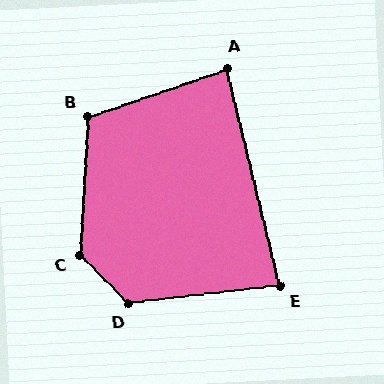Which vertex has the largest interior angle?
C, at approximately 132 degrees.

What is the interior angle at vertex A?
Approximately 85 degrees (acute).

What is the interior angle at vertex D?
Approximately 128 degrees (obtuse).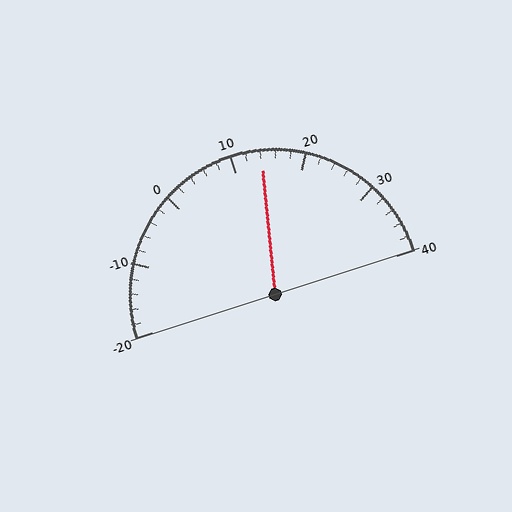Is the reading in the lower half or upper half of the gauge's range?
The reading is in the upper half of the range (-20 to 40).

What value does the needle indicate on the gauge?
The needle indicates approximately 14.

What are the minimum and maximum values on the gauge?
The gauge ranges from -20 to 40.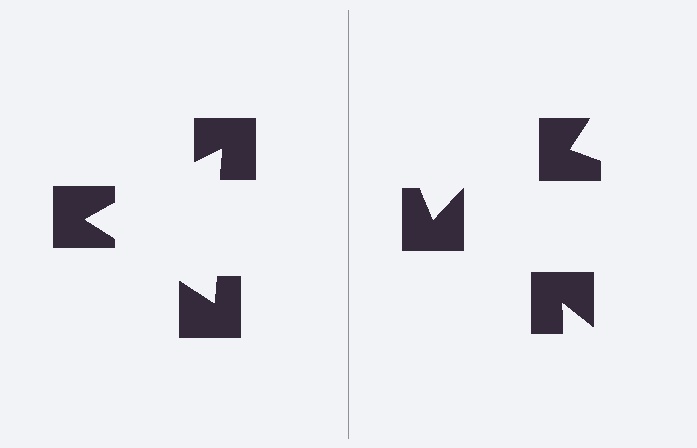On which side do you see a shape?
An illusory triangle appears on the left side. On the right side the wedge cuts are rotated, so no coherent shape forms.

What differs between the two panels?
The notched squares are positioned identically on both sides; only the wedge orientations differ. On the left they align to a triangle; on the right they are misaligned.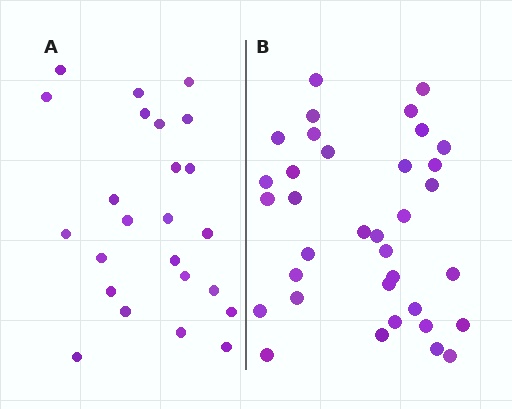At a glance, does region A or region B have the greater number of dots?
Region B (the right region) has more dots.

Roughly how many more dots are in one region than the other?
Region B has roughly 12 or so more dots than region A.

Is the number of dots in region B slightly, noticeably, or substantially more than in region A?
Region B has substantially more. The ratio is roughly 1.5 to 1.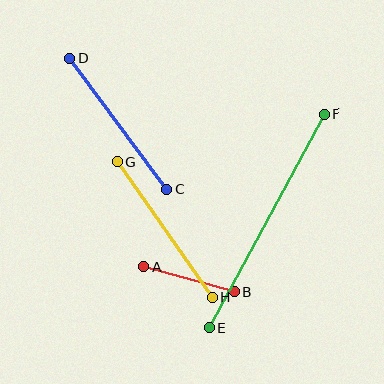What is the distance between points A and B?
The distance is approximately 94 pixels.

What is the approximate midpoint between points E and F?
The midpoint is at approximately (267, 221) pixels.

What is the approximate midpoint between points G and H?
The midpoint is at approximately (165, 230) pixels.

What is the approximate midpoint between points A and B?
The midpoint is at approximately (189, 279) pixels.